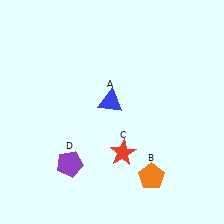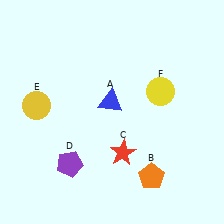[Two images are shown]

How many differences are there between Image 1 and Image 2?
There are 2 differences between the two images.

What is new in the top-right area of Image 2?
A yellow circle (F) was added in the top-right area of Image 2.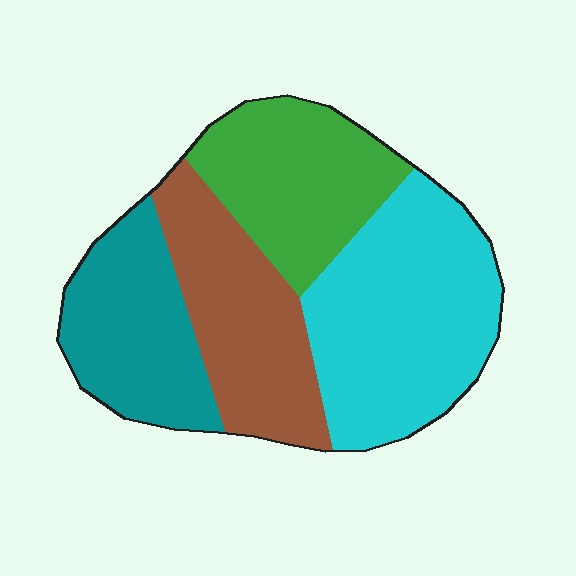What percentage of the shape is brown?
Brown covers roughly 25% of the shape.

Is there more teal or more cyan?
Cyan.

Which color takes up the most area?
Cyan, at roughly 35%.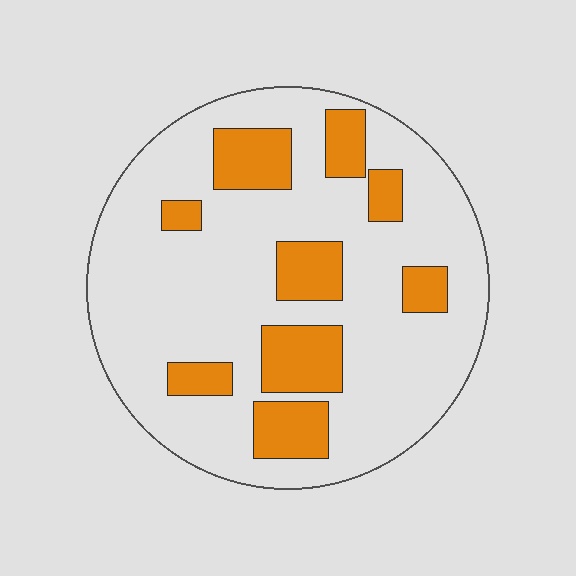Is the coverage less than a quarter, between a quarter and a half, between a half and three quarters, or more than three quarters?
Less than a quarter.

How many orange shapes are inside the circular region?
9.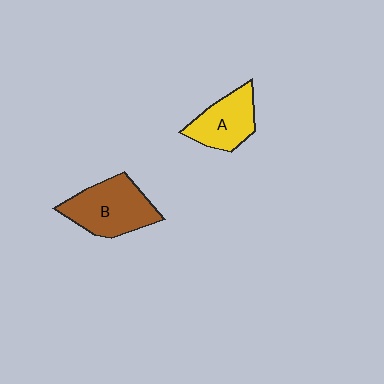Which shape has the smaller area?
Shape A (yellow).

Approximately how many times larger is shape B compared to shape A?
Approximately 1.4 times.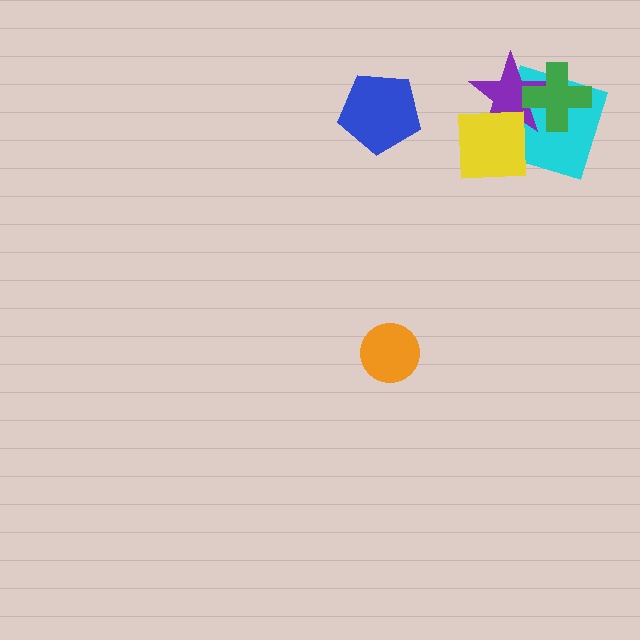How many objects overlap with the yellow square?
2 objects overlap with the yellow square.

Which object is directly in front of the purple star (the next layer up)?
The green cross is directly in front of the purple star.